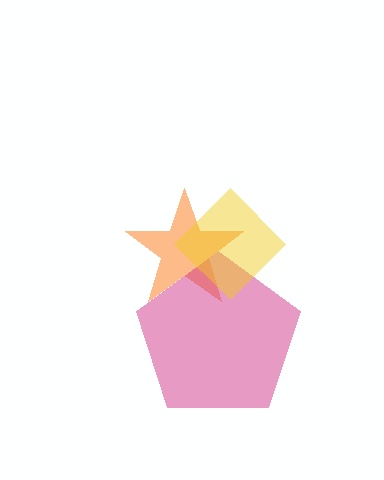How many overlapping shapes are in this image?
There are 3 overlapping shapes in the image.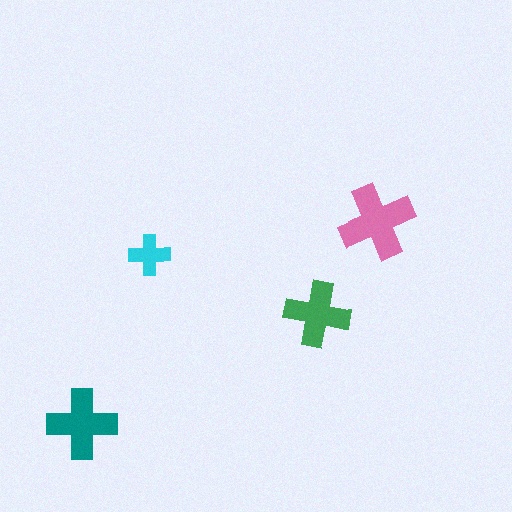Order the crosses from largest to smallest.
the pink one, the teal one, the green one, the cyan one.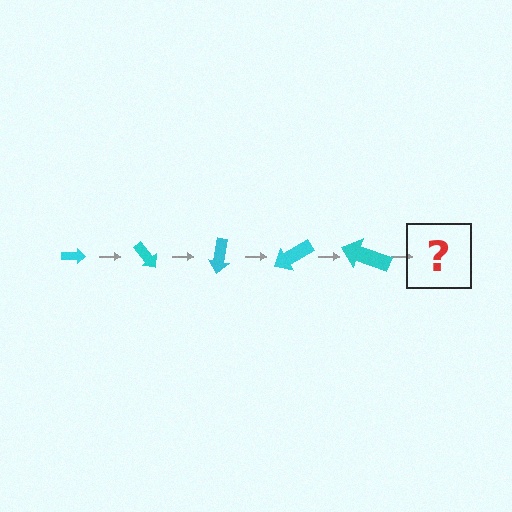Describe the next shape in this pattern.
It should be an arrow, larger than the previous one and rotated 250 degrees from the start.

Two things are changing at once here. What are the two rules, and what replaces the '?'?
The two rules are that the arrow grows larger each step and it rotates 50 degrees each step. The '?' should be an arrow, larger than the previous one and rotated 250 degrees from the start.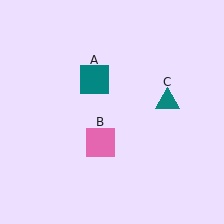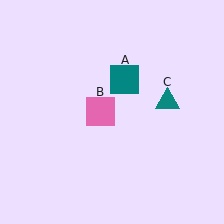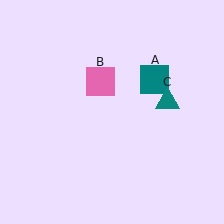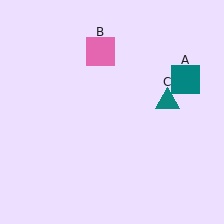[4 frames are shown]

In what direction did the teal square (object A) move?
The teal square (object A) moved right.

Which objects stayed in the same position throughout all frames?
Teal triangle (object C) remained stationary.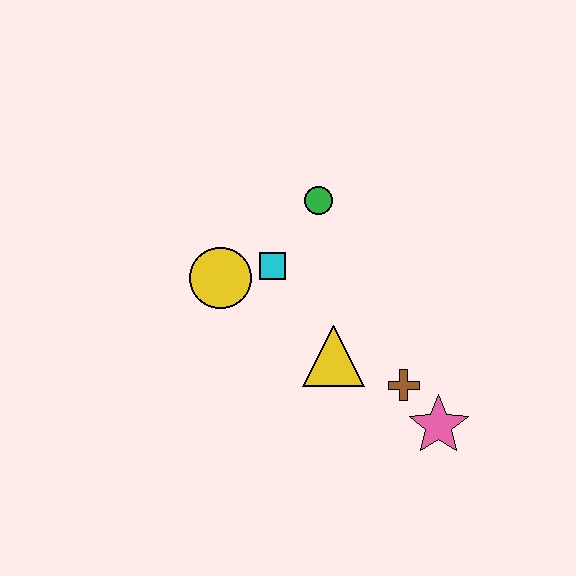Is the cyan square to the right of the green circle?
No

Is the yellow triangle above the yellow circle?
No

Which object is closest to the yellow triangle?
The brown cross is closest to the yellow triangle.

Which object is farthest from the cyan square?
The pink star is farthest from the cyan square.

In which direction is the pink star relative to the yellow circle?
The pink star is to the right of the yellow circle.